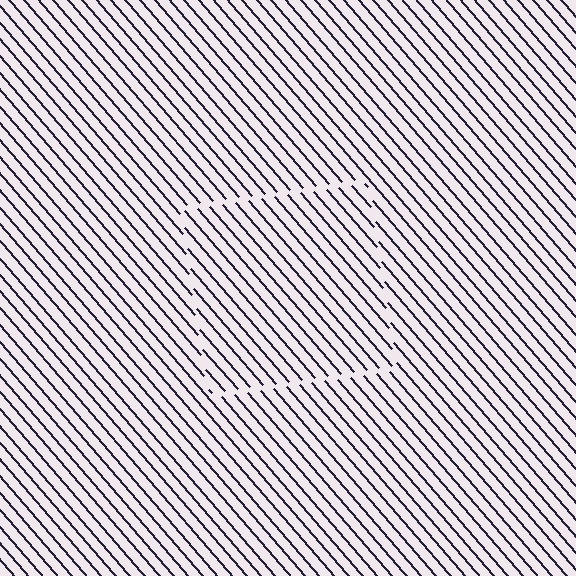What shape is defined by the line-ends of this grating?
An illusory square. The interior of the shape contains the same grating, shifted by half a period — the contour is defined by the phase discontinuity where line-ends from the inner and outer gratings abut.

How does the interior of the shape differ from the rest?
The interior of the shape contains the same grating, shifted by half a period — the contour is defined by the phase discontinuity where line-ends from the inner and outer gratings abut.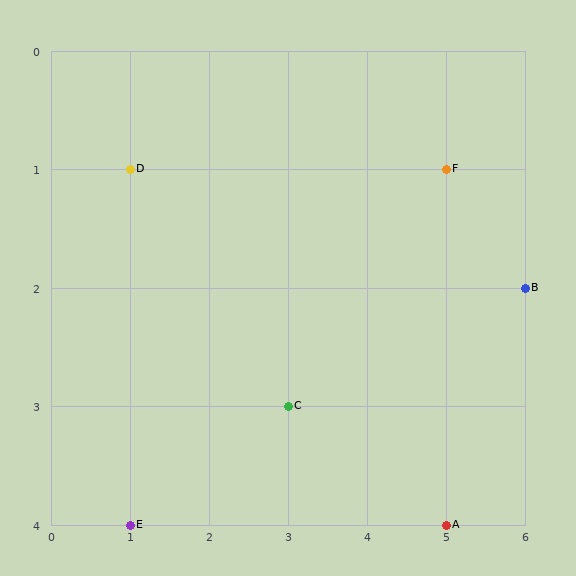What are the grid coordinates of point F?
Point F is at grid coordinates (5, 1).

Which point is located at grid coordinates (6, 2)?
Point B is at (6, 2).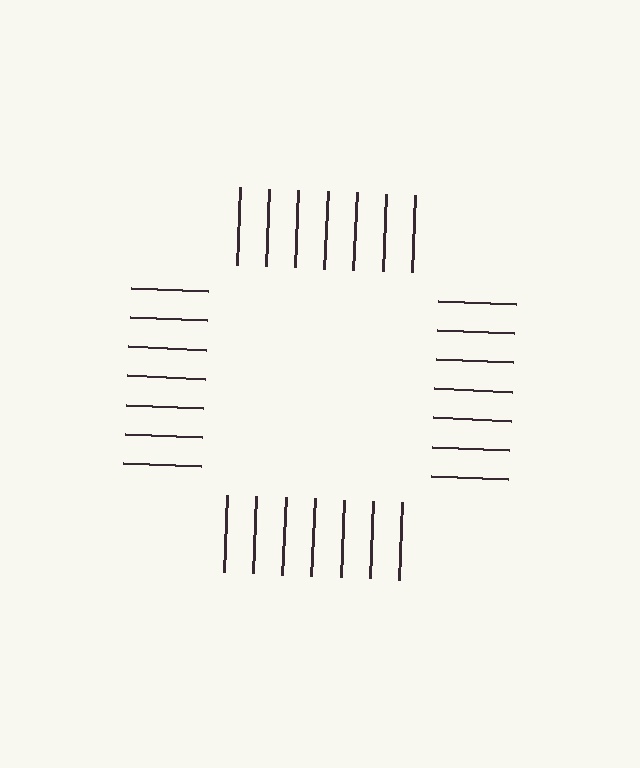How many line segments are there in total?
28 — 7 along each of the 4 edges.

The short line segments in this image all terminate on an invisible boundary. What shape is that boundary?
An illusory square — the line segments terminate on its edges but no continuous stroke is drawn.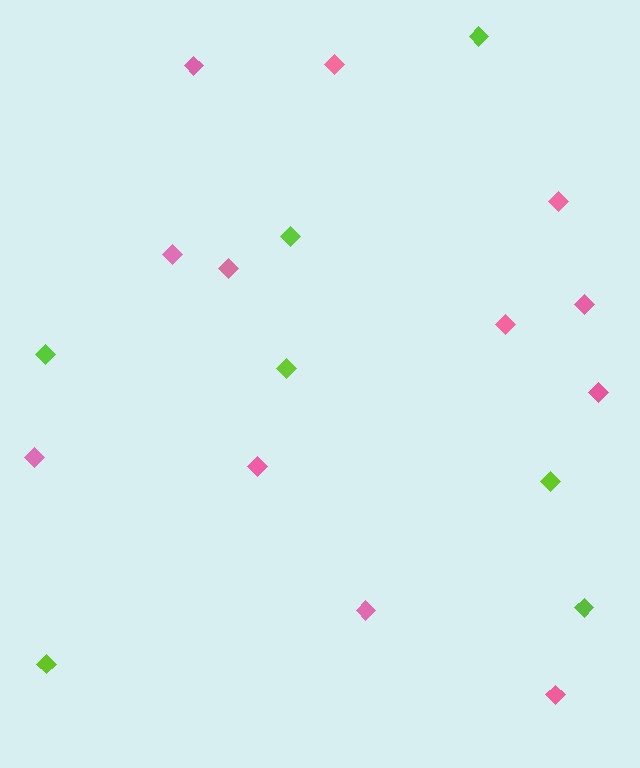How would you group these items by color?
There are 2 groups: one group of lime diamonds (7) and one group of pink diamonds (12).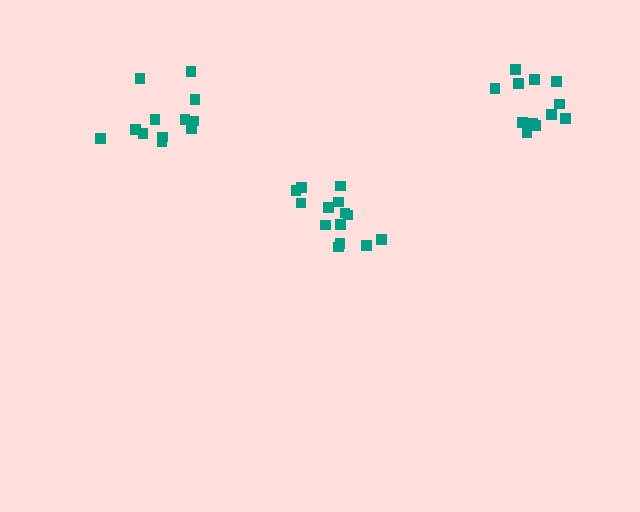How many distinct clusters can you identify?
There are 3 distinct clusters.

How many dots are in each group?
Group 1: 12 dots, Group 2: 14 dots, Group 3: 12 dots (38 total).